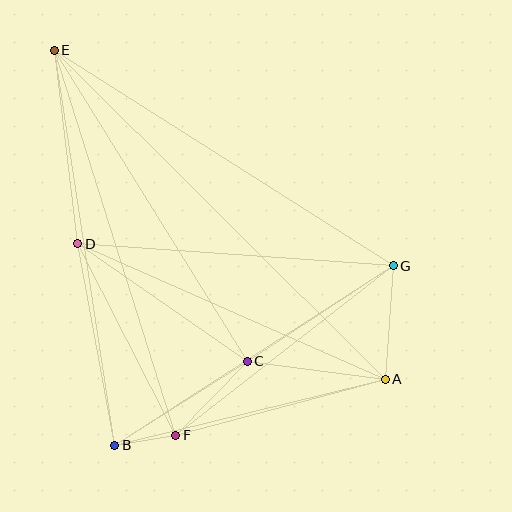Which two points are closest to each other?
Points B and F are closest to each other.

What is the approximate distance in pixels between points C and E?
The distance between C and E is approximately 366 pixels.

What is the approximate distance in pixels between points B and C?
The distance between B and C is approximately 157 pixels.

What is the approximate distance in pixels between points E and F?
The distance between E and F is approximately 403 pixels.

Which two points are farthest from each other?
Points A and E are farthest from each other.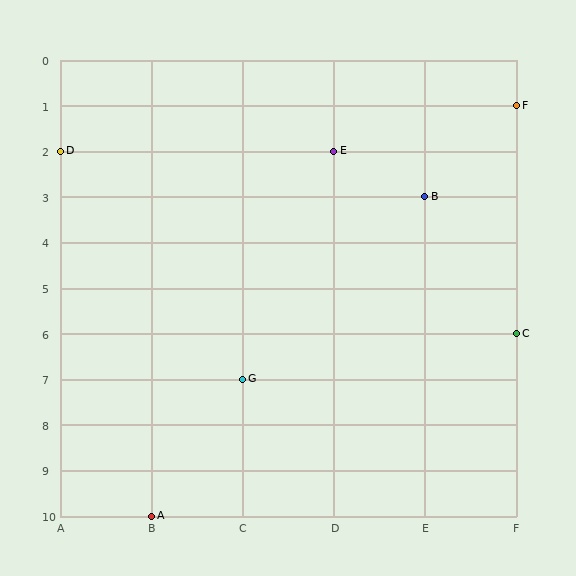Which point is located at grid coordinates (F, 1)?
Point F is at (F, 1).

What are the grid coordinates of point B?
Point B is at grid coordinates (E, 3).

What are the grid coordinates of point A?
Point A is at grid coordinates (B, 10).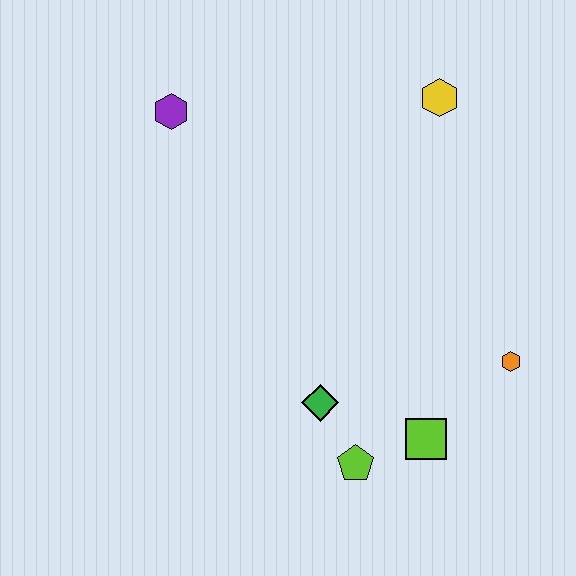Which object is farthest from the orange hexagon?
The purple hexagon is farthest from the orange hexagon.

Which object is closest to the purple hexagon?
The yellow hexagon is closest to the purple hexagon.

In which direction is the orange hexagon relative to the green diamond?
The orange hexagon is to the right of the green diamond.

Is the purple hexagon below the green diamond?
No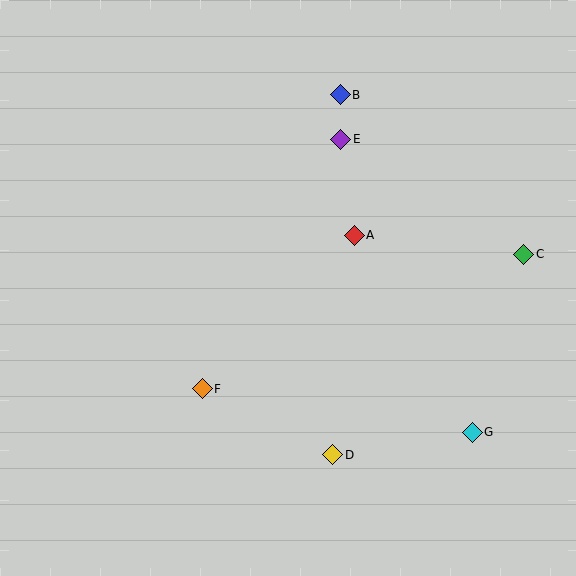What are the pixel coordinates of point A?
Point A is at (354, 235).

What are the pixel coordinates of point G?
Point G is at (472, 433).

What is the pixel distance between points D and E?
The distance between D and E is 316 pixels.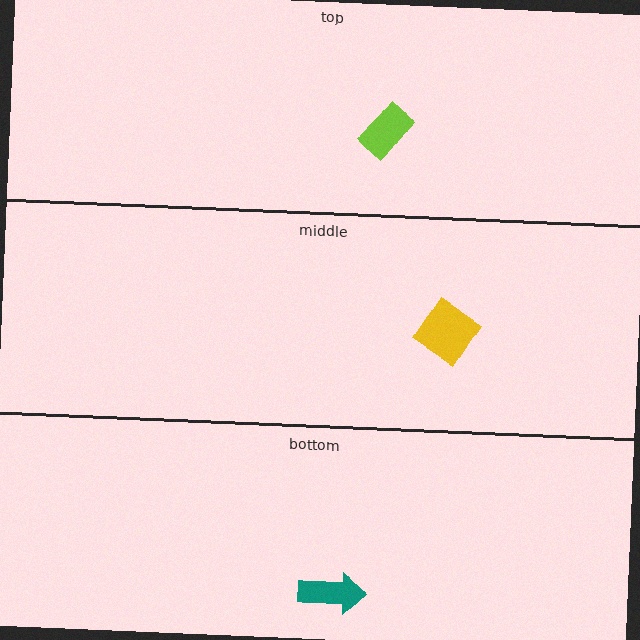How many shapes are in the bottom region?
1.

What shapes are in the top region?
The lime rectangle.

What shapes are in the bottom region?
The teal arrow.